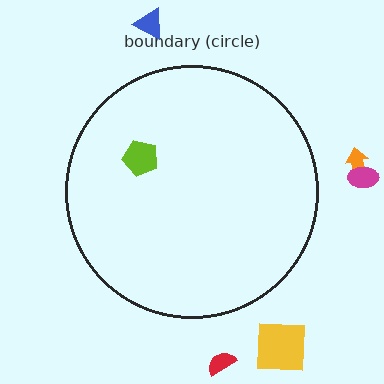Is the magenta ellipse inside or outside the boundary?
Outside.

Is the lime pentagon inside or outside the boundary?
Inside.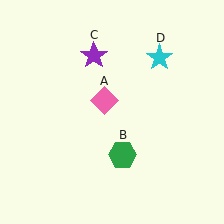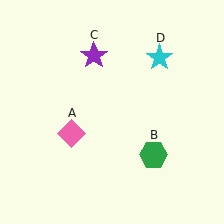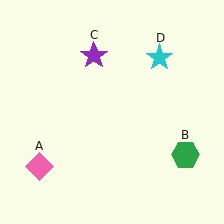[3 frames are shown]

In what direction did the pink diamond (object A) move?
The pink diamond (object A) moved down and to the left.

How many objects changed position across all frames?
2 objects changed position: pink diamond (object A), green hexagon (object B).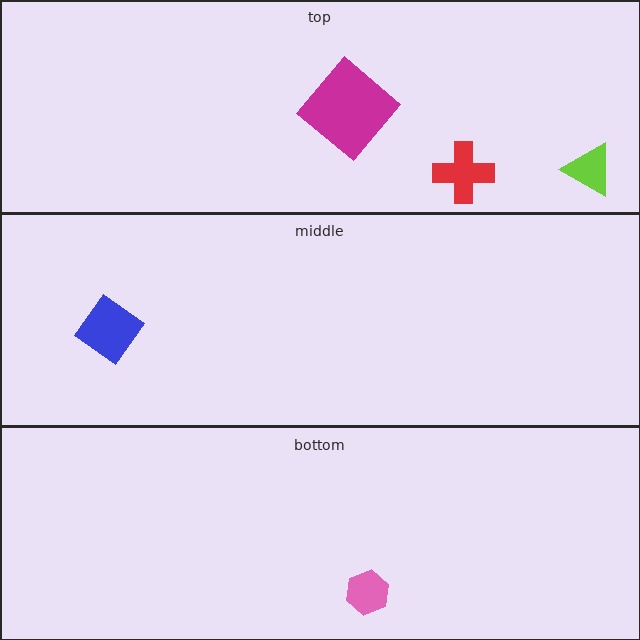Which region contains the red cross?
The top region.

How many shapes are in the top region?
3.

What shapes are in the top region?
The magenta diamond, the lime triangle, the red cross.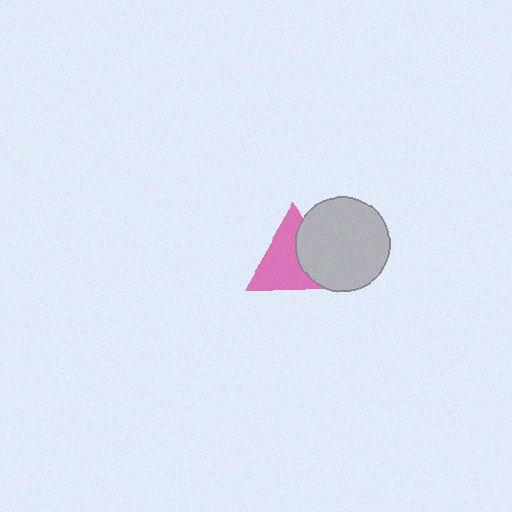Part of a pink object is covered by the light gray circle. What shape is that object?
It is a triangle.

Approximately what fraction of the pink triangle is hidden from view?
Roughly 37% of the pink triangle is hidden behind the light gray circle.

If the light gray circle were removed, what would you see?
You would see the complete pink triangle.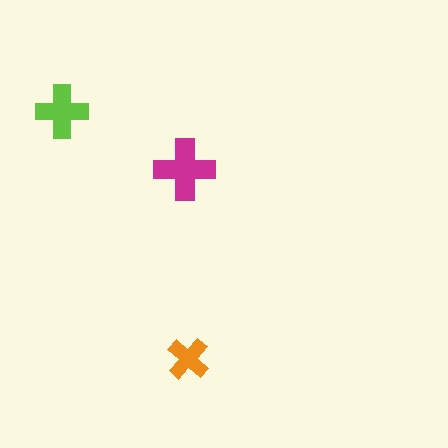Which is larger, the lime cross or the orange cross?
The lime one.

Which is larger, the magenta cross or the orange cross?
The magenta one.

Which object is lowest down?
The orange cross is bottommost.